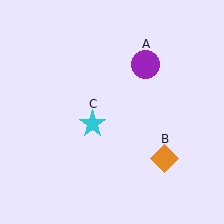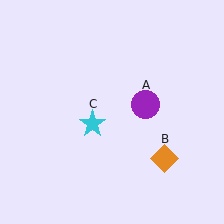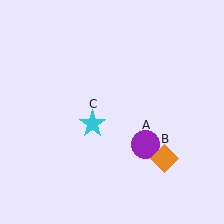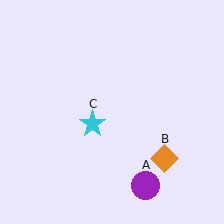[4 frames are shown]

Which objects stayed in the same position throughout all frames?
Orange diamond (object B) and cyan star (object C) remained stationary.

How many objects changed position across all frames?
1 object changed position: purple circle (object A).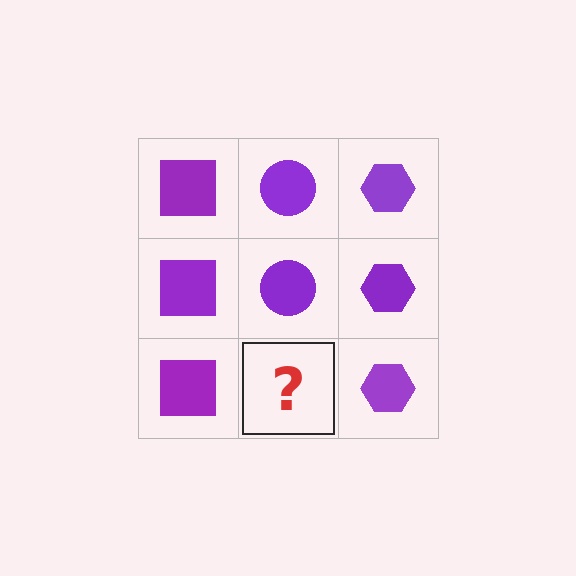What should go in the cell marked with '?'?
The missing cell should contain a purple circle.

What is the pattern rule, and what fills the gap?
The rule is that each column has a consistent shape. The gap should be filled with a purple circle.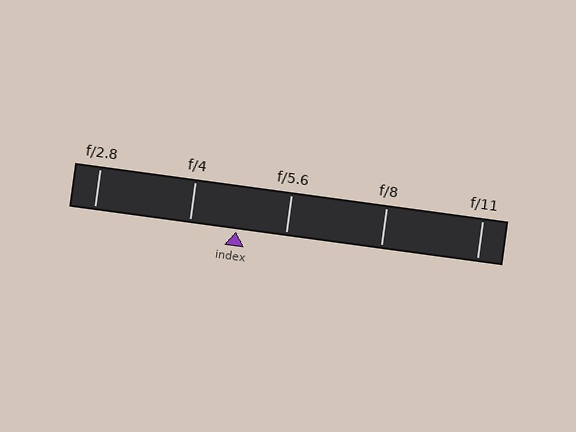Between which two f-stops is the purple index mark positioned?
The index mark is between f/4 and f/5.6.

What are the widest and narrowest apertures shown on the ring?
The widest aperture shown is f/2.8 and the narrowest is f/11.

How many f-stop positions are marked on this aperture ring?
There are 5 f-stop positions marked.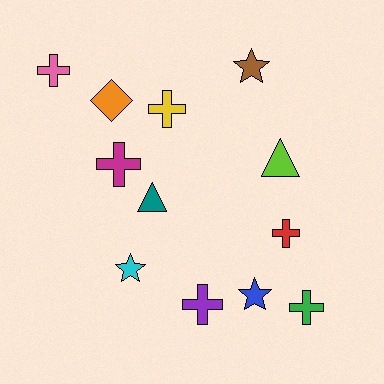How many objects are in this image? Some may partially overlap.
There are 12 objects.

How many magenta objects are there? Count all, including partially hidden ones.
There is 1 magenta object.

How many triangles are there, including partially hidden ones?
There are 2 triangles.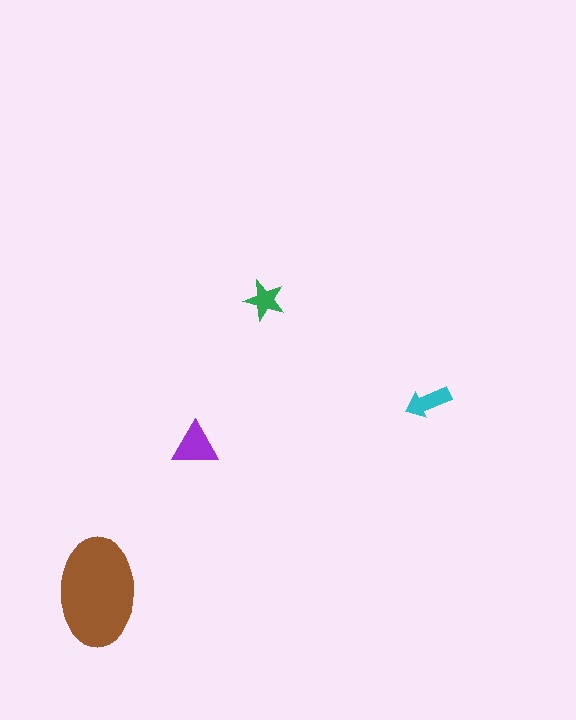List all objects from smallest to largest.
The green star, the cyan arrow, the purple triangle, the brown ellipse.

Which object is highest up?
The green star is topmost.